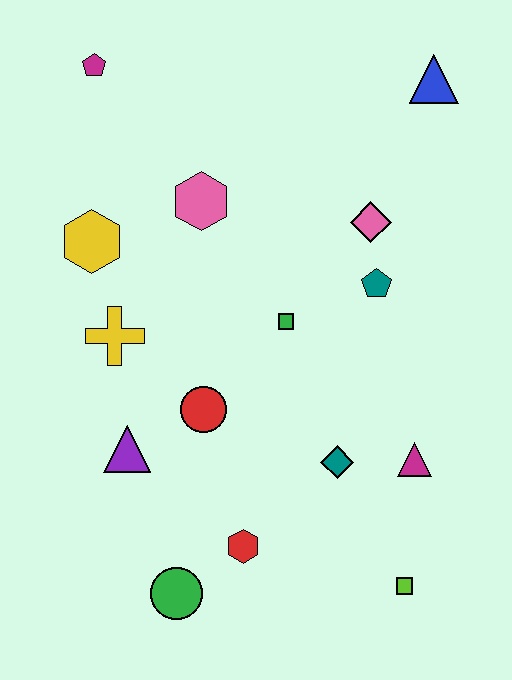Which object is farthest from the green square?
The magenta pentagon is farthest from the green square.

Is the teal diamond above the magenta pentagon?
No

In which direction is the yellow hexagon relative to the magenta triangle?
The yellow hexagon is to the left of the magenta triangle.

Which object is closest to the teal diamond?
The magenta triangle is closest to the teal diamond.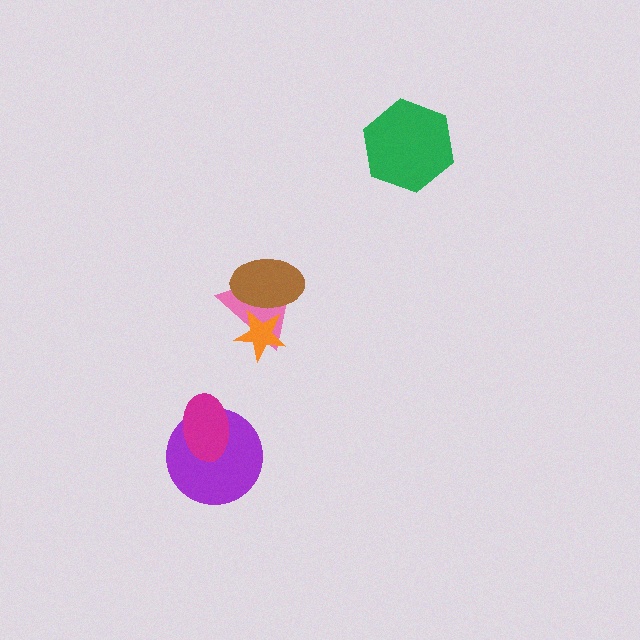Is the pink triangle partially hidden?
Yes, it is partially covered by another shape.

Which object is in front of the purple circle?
The magenta ellipse is in front of the purple circle.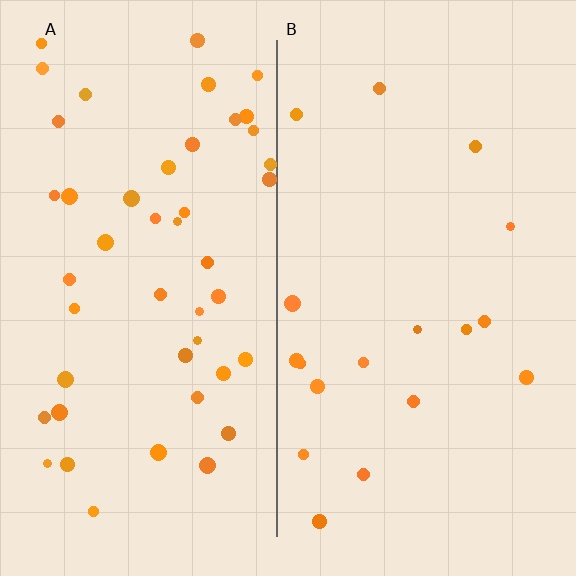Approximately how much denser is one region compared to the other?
Approximately 2.7× — region A over region B.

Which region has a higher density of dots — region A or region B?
A (the left).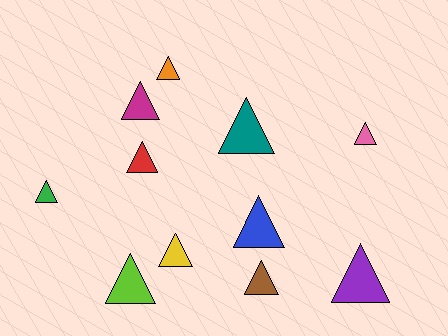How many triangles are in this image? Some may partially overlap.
There are 11 triangles.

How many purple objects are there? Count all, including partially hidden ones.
There is 1 purple object.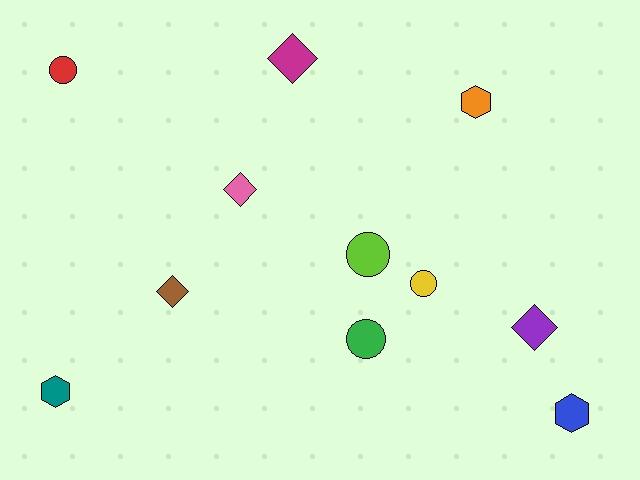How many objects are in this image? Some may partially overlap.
There are 11 objects.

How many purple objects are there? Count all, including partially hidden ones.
There is 1 purple object.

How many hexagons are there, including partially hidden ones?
There are 3 hexagons.